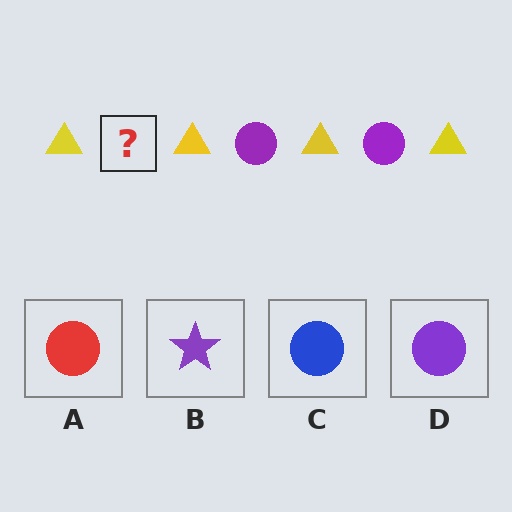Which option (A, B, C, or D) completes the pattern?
D.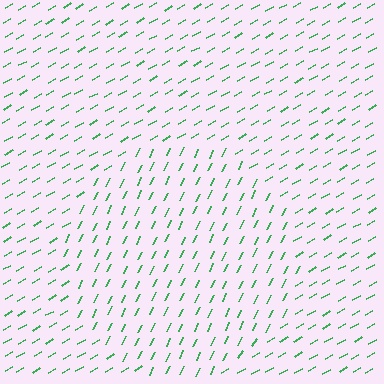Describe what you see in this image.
The image is filled with small green line segments. A circle region in the image has lines oriented differently from the surrounding lines, creating a visible texture boundary.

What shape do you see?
I see a circle.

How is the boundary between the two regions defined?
The boundary is defined purely by a change in line orientation (approximately 34 degrees difference). All lines are the same color and thickness.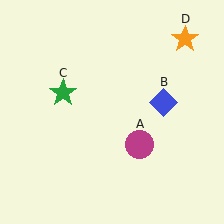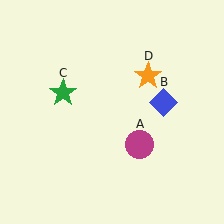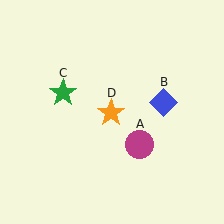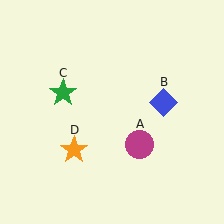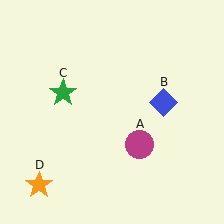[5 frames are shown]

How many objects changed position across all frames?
1 object changed position: orange star (object D).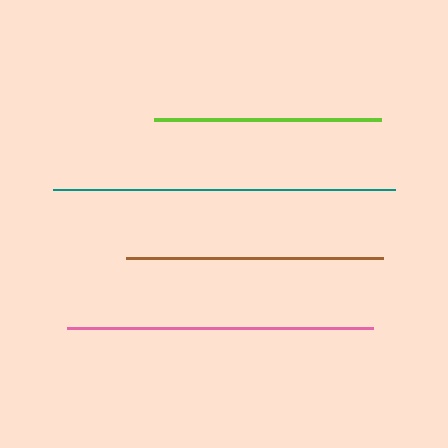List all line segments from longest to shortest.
From longest to shortest: teal, pink, brown, lime.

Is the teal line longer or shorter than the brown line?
The teal line is longer than the brown line.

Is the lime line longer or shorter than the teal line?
The teal line is longer than the lime line.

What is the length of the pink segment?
The pink segment is approximately 305 pixels long.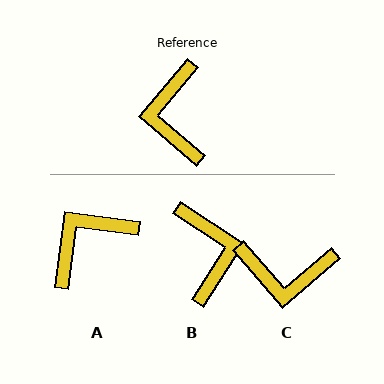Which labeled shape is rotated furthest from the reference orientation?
B, about 172 degrees away.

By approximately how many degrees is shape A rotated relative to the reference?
Approximately 57 degrees clockwise.